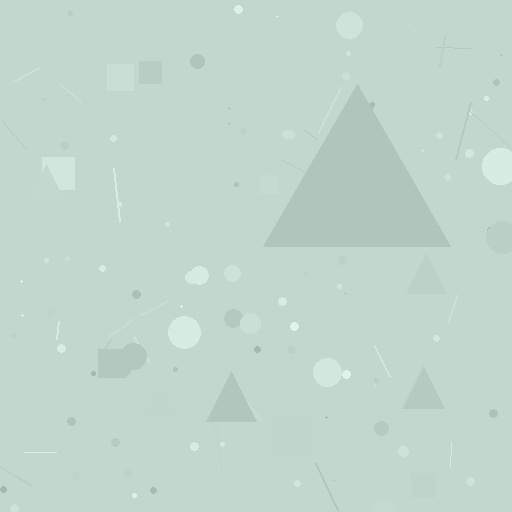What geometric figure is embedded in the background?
A triangle is embedded in the background.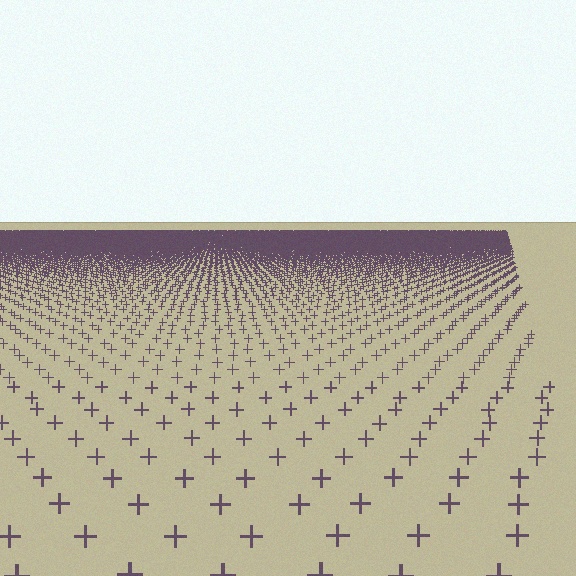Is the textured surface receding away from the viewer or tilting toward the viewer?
The surface is receding away from the viewer. Texture elements get smaller and denser toward the top.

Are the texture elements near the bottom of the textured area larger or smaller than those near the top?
Larger. Near the bottom, elements are closer to the viewer and appear at a bigger on-screen size.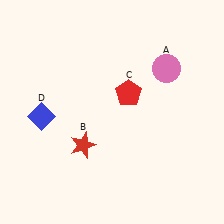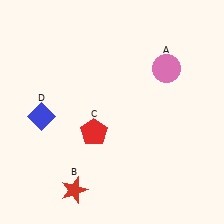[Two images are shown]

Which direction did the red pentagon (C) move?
The red pentagon (C) moved down.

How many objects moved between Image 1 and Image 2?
2 objects moved between the two images.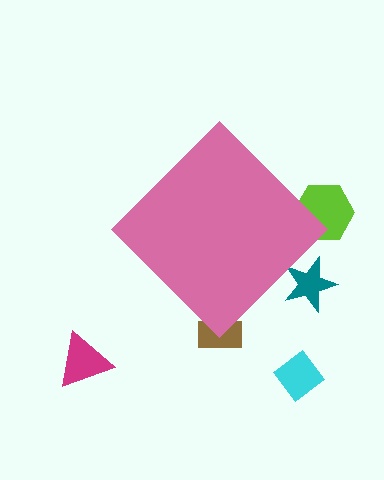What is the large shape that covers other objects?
A pink diamond.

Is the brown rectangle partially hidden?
Yes, the brown rectangle is partially hidden behind the pink diamond.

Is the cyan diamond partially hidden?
No, the cyan diamond is fully visible.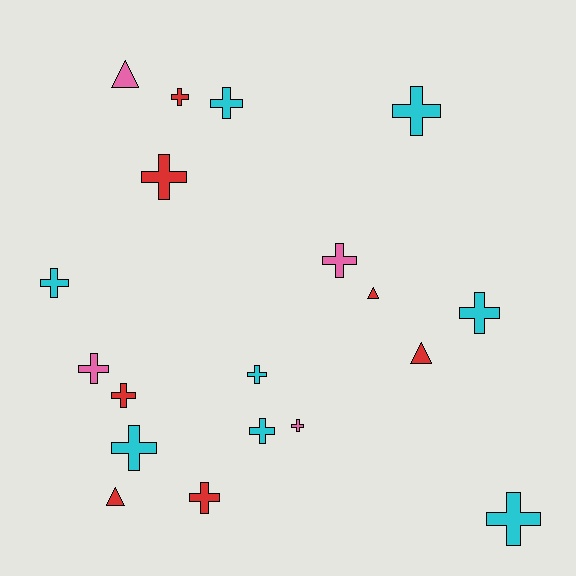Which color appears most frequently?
Cyan, with 8 objects.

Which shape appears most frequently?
Cross, with 15 objects.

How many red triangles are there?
There are 3 red triangles.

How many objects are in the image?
There are 19 objects.